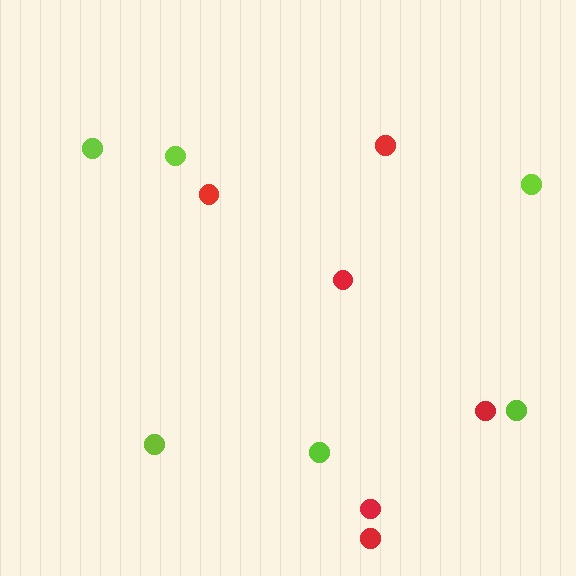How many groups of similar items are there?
There are 2 groups: one group of lime circles (6) and one group of red circles (6).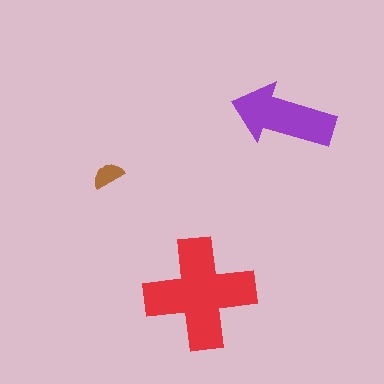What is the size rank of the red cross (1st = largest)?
1st.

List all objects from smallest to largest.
The brown semicircle, the purple arrow, the red cross.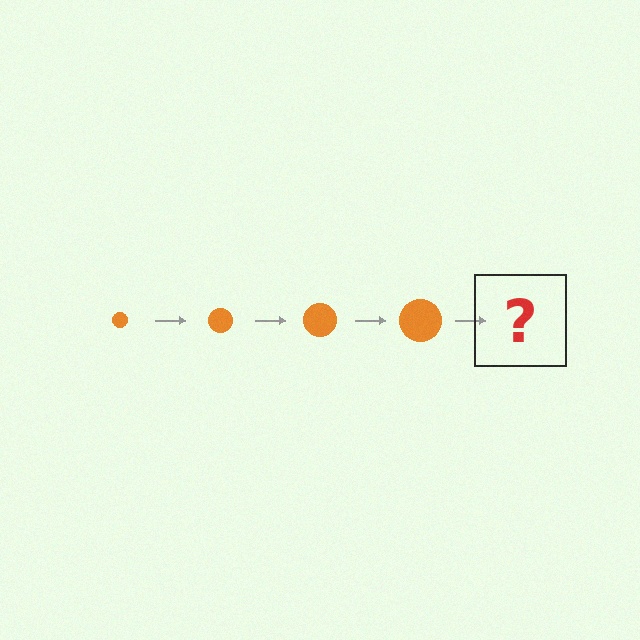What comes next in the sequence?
The next element should be an orange circle, larger than the previous one.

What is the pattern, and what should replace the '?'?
The pattern is that the circle gets progressively larger each step. The '?' should be an orange circle, larger than the previous one.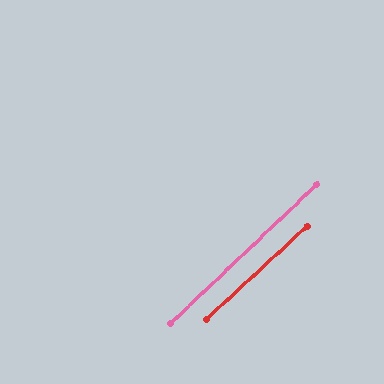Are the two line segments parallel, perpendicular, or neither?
Parallel — their directions differ by only 0.7°.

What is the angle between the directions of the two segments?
Approximately 1 degree.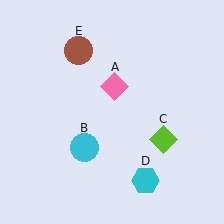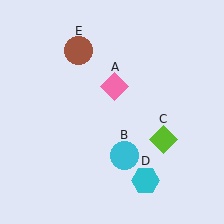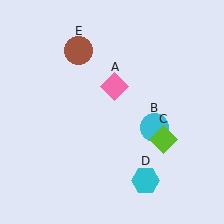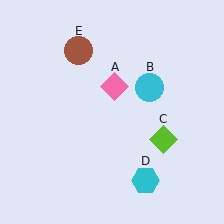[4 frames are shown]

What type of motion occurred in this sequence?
The cyan circle (object B) rotated counterclockwise around the center of the scene.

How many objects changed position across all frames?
1 object changed position: cyan circle (object B).